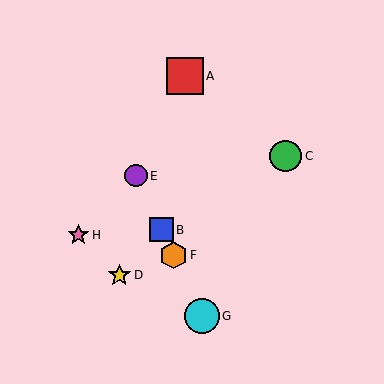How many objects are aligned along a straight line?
4 objects (B, E, F, G) are aligned along a straight line.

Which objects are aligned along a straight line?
Objects B, E, F, G are aligned along a straight line.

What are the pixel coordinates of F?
Object F is at (173, 255).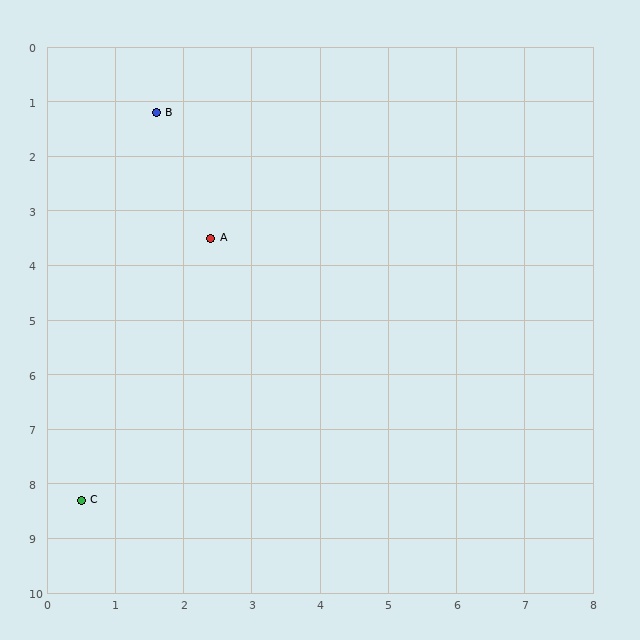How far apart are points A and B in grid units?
Points A and B are about 2.4 grid units apart.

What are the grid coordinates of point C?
Point C is at approximately (0.5, 8.3).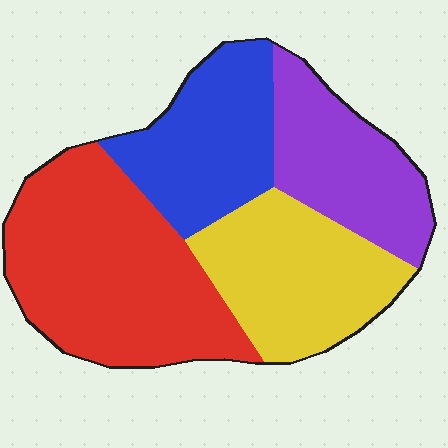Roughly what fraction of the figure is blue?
Blue takes up between a sixth and a third of the figure.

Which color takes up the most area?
Red, at roughly 35%.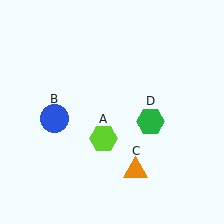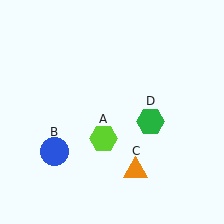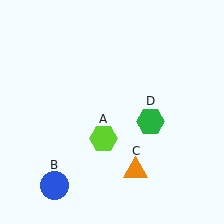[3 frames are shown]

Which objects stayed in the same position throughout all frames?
Lime hexagon (object A) and orange triangle (object C) and green hexagon (object D) remained stationary.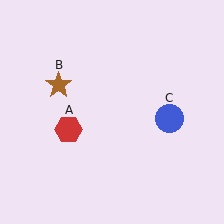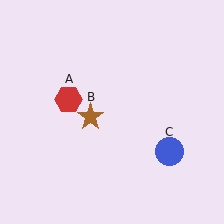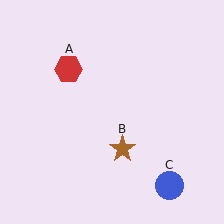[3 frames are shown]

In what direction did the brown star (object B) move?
The brown star (object B) moved down and to the right.